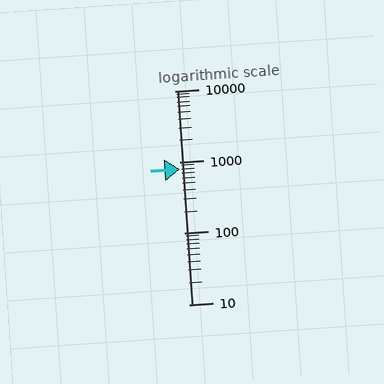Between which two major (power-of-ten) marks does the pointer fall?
The pointer is between 100 and 1000.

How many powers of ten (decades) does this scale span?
The scale spans 3 decades, from 10 to 10000.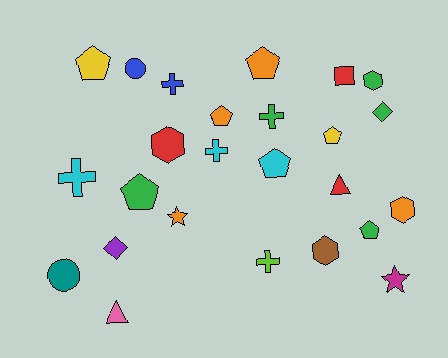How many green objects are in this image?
There are 5 green objects.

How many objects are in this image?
There are 25 objects.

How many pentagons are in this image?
There are 7 pentagons.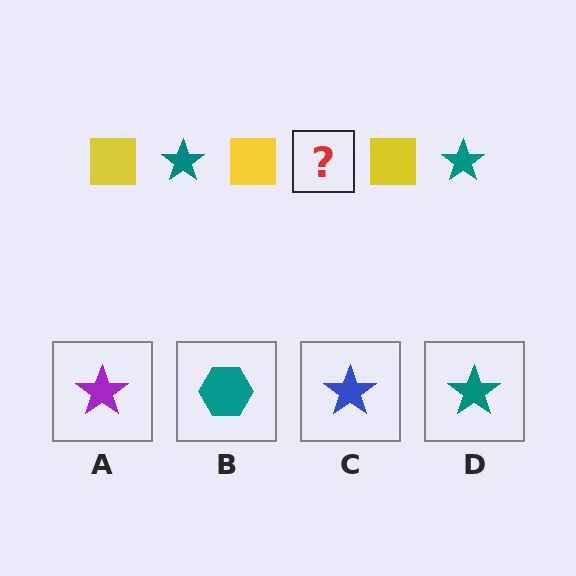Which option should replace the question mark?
Option D.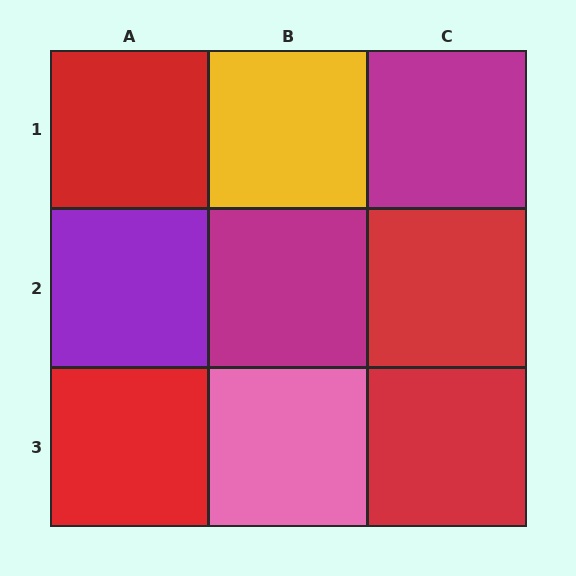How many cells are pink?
1 cell is pink.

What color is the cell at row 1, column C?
Magenta.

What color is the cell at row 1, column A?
Red.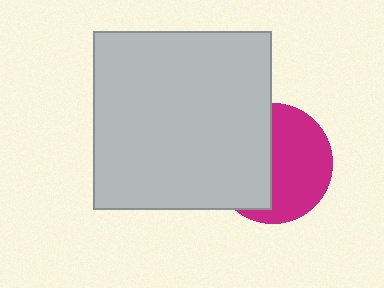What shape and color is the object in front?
The object in front is a light gray square.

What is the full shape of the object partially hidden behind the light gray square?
The partially hidden object is a magenta circle.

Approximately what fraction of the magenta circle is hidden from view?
Roughly 45% of the magenta circle is hidden behind the light gray square.